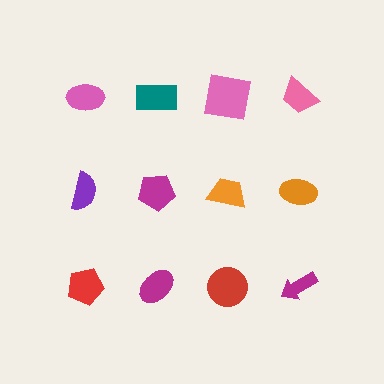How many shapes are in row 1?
4 shapes.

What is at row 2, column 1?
A purple semicircle.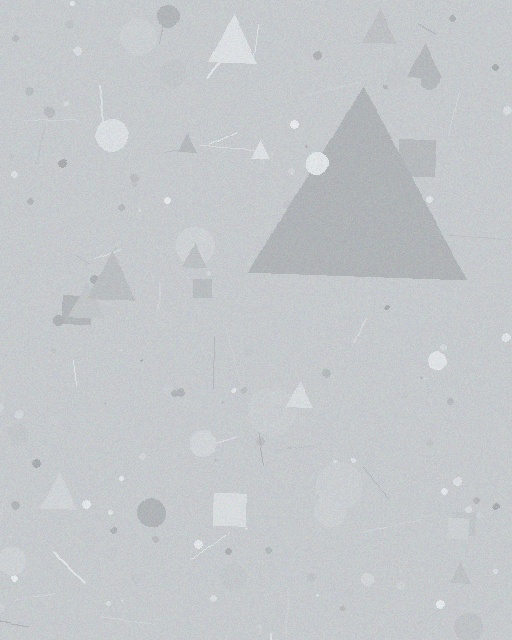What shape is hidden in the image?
A triangle is hidden in the image.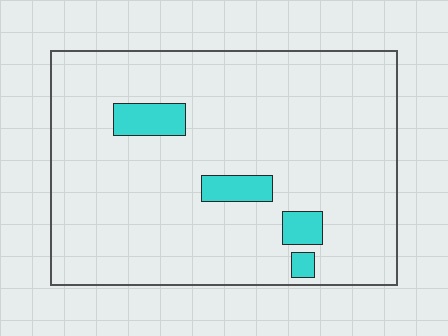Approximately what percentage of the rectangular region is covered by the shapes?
Approximately 10%.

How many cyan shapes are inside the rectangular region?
4.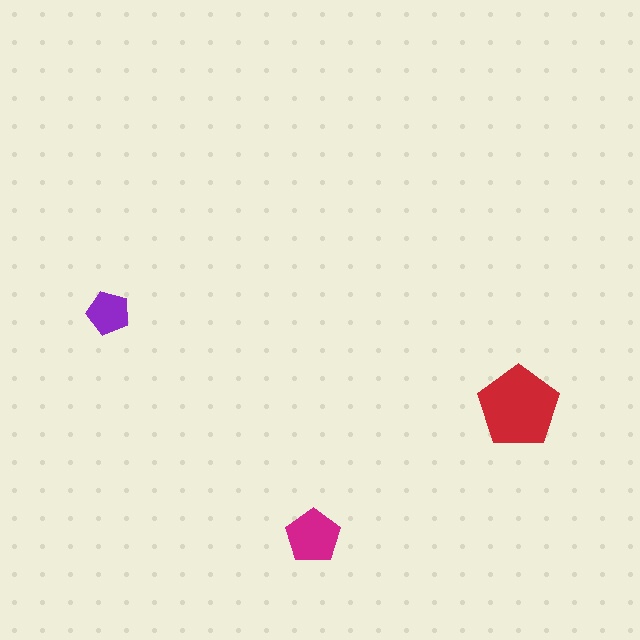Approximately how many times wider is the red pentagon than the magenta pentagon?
About 1.5 times wider.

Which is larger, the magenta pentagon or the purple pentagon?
The magenta one.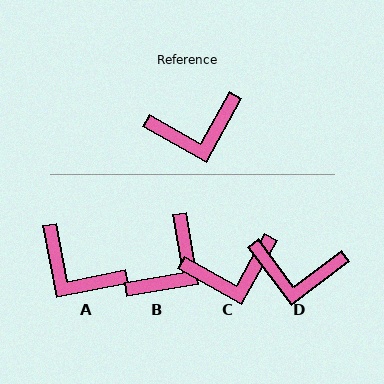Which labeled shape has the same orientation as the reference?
C.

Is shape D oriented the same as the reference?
No, it is off by about 25 degrees.